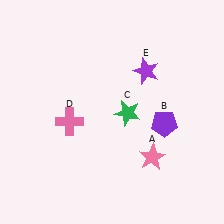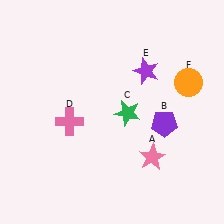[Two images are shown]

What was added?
An orange circle (F) was added in Image 2.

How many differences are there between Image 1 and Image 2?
There is 1 difference between the two images.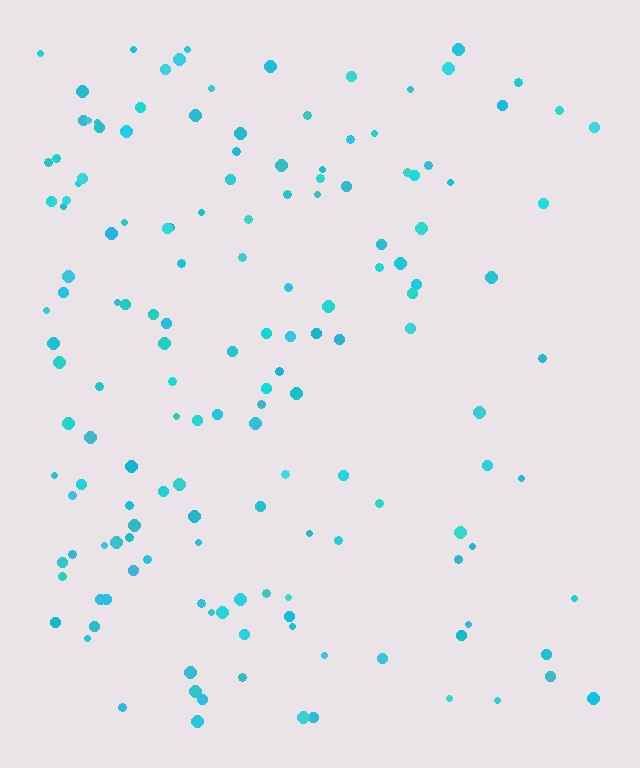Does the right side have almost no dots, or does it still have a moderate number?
Still a moderate number, just noticeably fewer than the left.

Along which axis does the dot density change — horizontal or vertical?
Horizontal.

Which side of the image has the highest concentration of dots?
The left.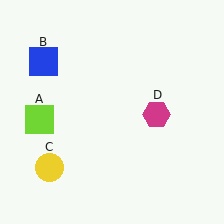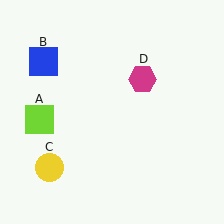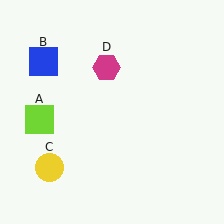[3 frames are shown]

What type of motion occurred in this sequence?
The magenta hexagon (object D) rotated counterclockwise around the center of the scene.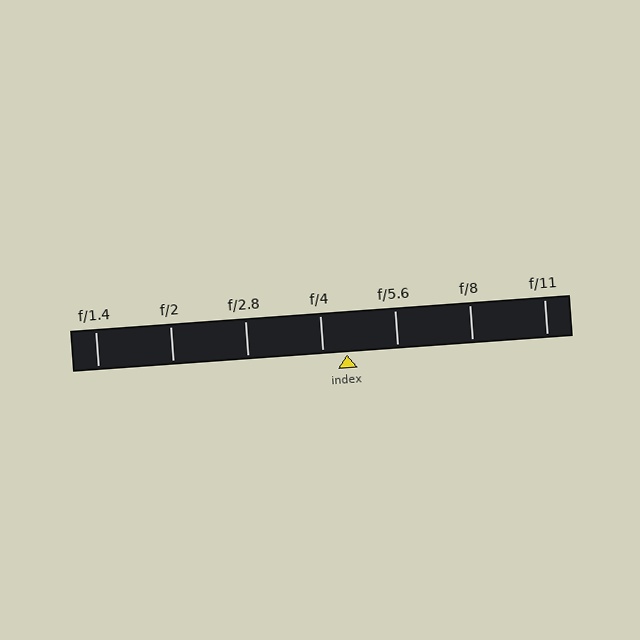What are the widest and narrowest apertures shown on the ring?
The widest aperture shown is f/1.4 and the narrowest is f/11.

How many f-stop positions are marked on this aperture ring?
There are 7 f-stop positions marked.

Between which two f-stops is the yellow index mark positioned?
The index mark is between f/4 and f/5.6.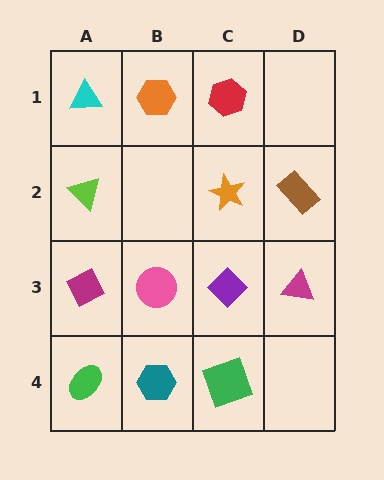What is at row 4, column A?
A green ellipse.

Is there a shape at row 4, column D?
No, that cell is empty.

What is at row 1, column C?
A red hexagon.